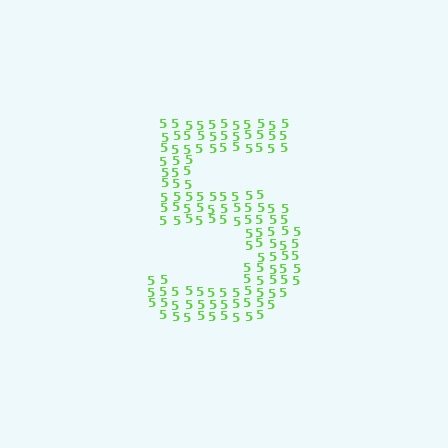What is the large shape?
The large shape is the digit 5.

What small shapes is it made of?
It is made of small digit 5's.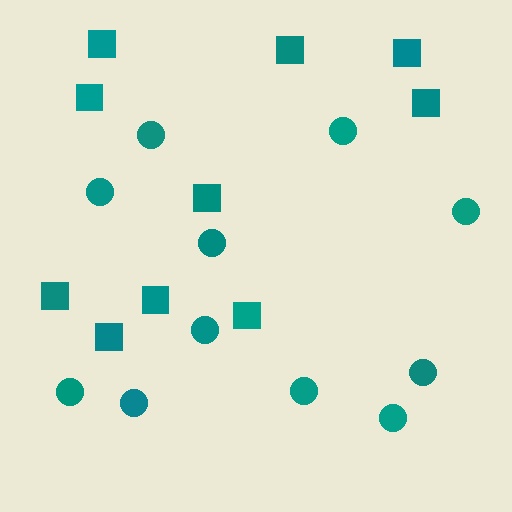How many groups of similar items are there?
There are 2 groups: one group of circles (11) and one group of squares (10).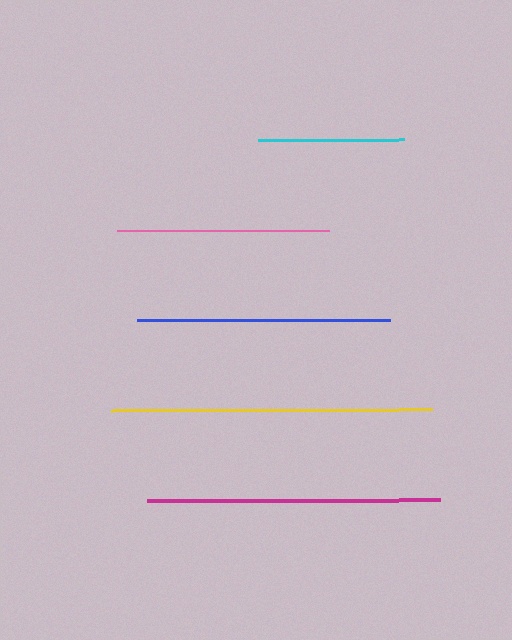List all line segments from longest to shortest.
From longest to shortest: yellow, magenta, blue, pink, cyan.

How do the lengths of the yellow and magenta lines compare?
The yellow and magenta lines are approximately the same length.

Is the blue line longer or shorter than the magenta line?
The magenta line is longer than the blue line.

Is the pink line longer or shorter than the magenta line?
The magenta line is longer than the pink line.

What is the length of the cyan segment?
The cyan segment is approximately 146 pixels long.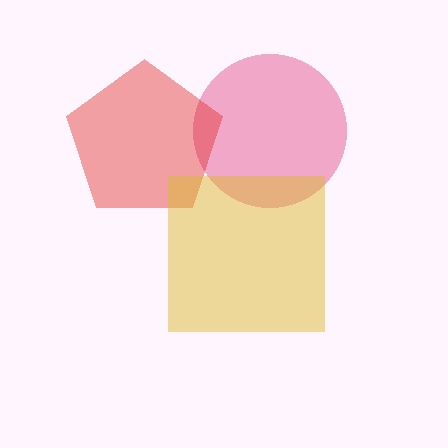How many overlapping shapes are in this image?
There are 3 overlapping shapes in the image.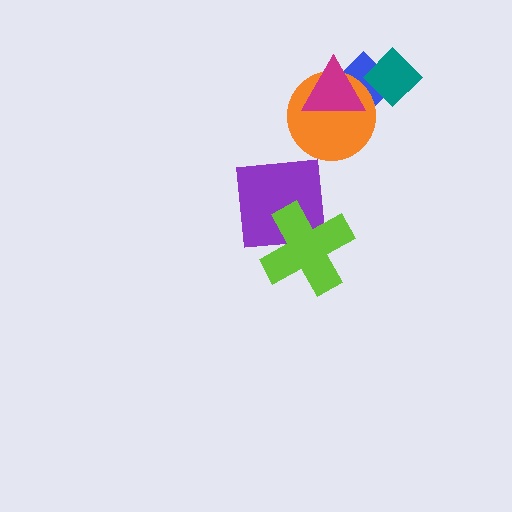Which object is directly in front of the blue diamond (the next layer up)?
The teal diamond is directly in front of the blue diamond.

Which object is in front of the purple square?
The lime cross is in front of the purple square.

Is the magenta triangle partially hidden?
No, no other shape covers it.